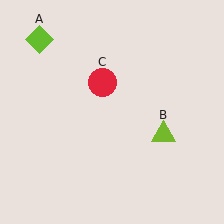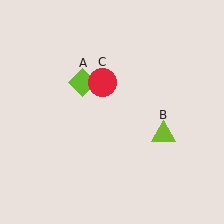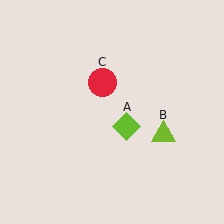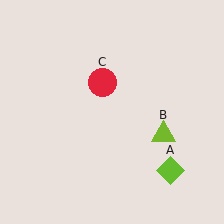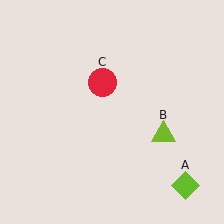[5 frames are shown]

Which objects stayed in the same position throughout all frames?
Lime triangle (object B) and red circle (object C) remained stationary.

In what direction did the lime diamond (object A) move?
The lime diamond (object A) moved down and to the right.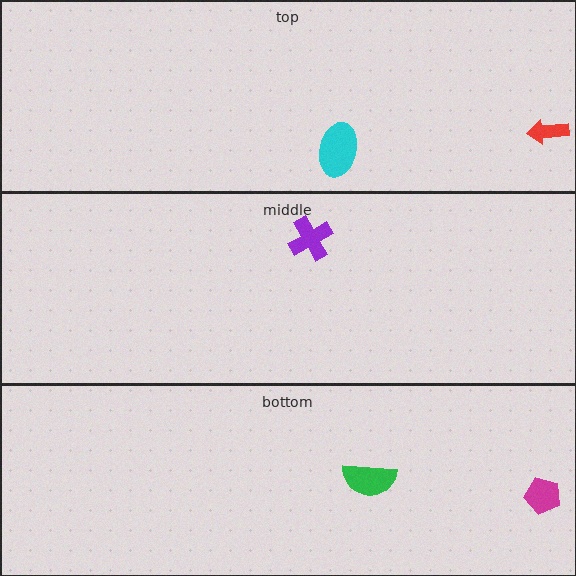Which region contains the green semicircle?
The bottom region.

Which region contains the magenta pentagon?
The bottom region.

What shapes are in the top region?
The cyan ellipse, the red arrow.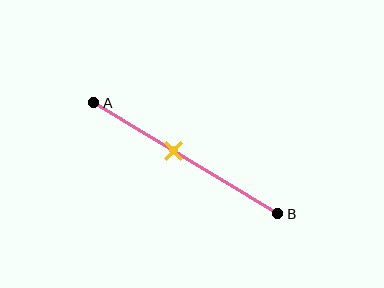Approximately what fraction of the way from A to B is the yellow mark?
The yellow mark is approximately 45% of the way from A to B.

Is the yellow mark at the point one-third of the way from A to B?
No, the mark is at about 45% from A, not at the 33% one-third point.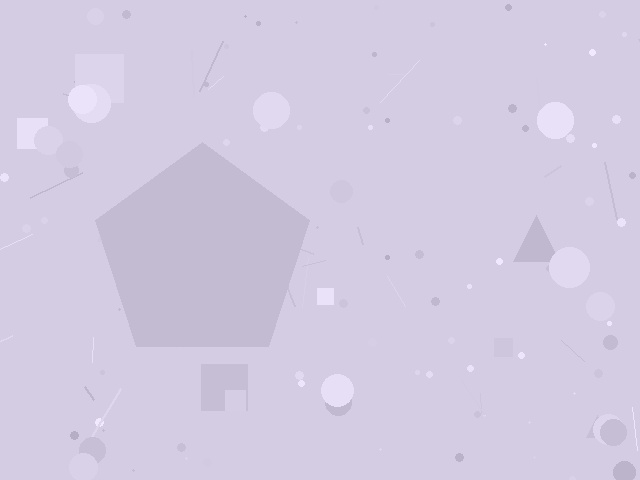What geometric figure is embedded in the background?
A pentagon is embedded in the background.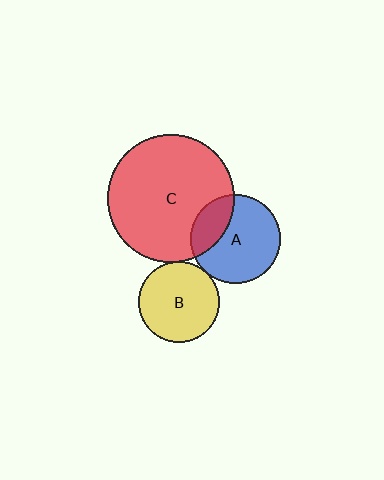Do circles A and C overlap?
Yes.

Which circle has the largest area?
Circle C (red).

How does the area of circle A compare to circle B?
Approximately 1.2 times.